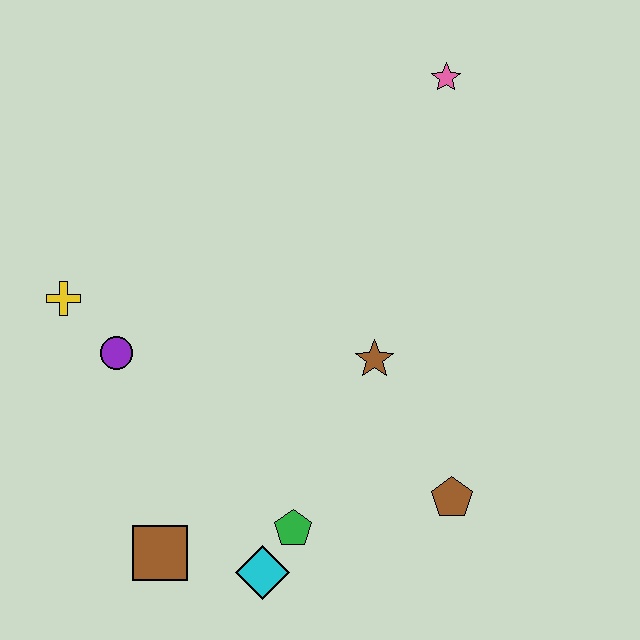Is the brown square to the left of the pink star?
Yes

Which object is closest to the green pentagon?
The cyan diamond is closest to the green pentagon.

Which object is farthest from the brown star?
The yellow cross is farthest from the brown star.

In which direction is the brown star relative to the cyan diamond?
The brown star is above the cyan diamond.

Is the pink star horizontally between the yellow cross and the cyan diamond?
No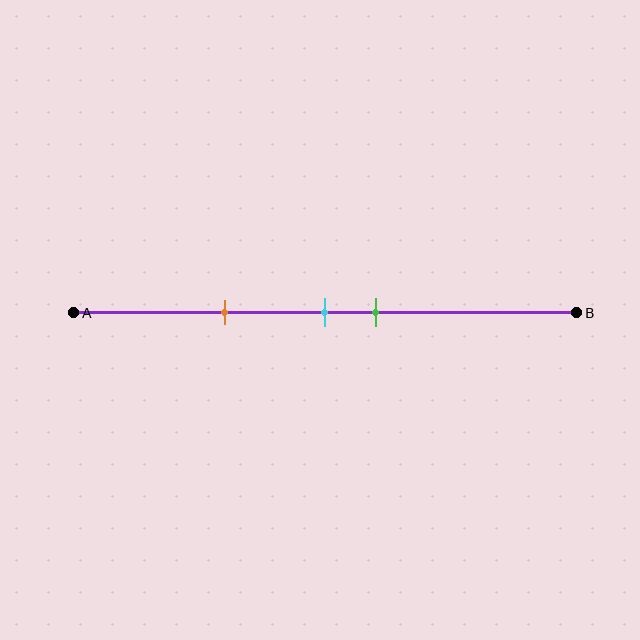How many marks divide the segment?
There are 3 marks dividing the segment.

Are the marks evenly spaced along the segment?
No, the marks are not evenly spaced.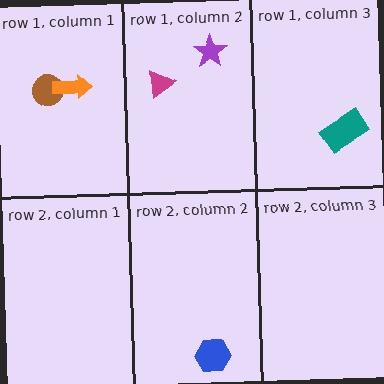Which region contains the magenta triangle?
The row 1, column 2 region.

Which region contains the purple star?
The row 1, column 2 region.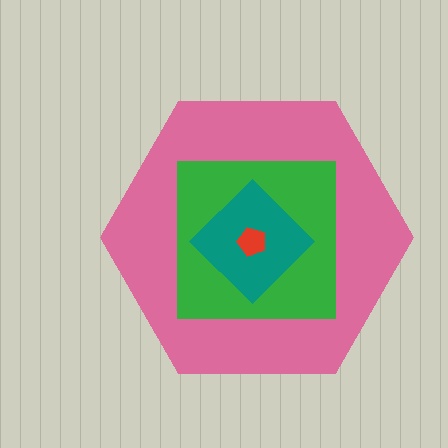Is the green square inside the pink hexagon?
Yes.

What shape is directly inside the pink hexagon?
The green square.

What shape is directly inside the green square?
The teal diamond.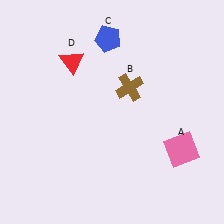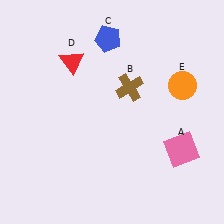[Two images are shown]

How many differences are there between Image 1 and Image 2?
There is 1 difference between the two images.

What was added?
An orange circle (E) was added in Image 2.